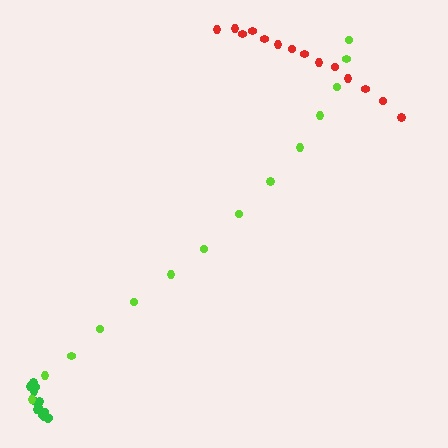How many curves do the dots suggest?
There are 3 distinct paths.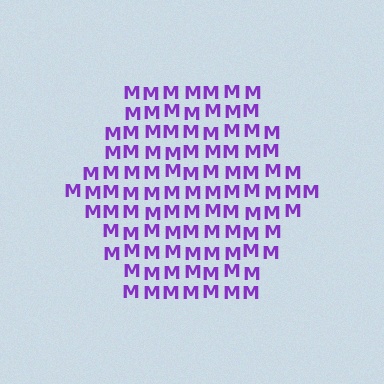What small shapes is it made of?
It is made of small letter M's.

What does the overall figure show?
The overall figure shows a hexagon.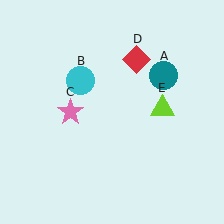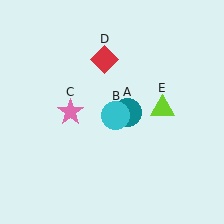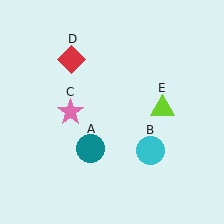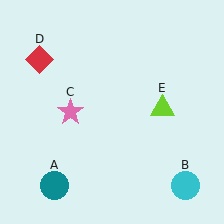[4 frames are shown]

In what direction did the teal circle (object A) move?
The teal circle (object A) moved down and to the left.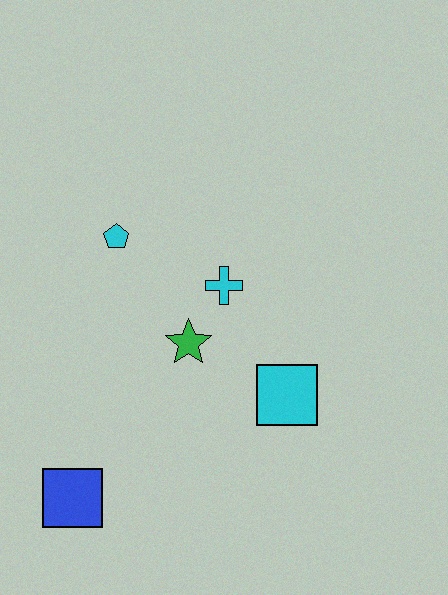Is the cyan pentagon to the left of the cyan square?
Yes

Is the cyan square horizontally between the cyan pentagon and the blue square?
No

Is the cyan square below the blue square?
No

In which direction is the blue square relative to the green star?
The blue square is below the green star.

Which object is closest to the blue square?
The green star is closest to the blue square.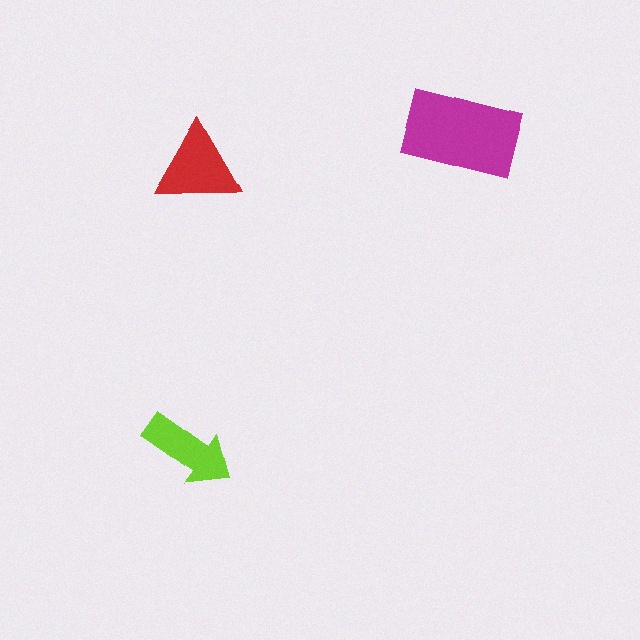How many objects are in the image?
There are 3 objects in the image.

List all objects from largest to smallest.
The magenta rectangle, the red triangle, the lime arrow.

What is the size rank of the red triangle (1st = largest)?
2nd.